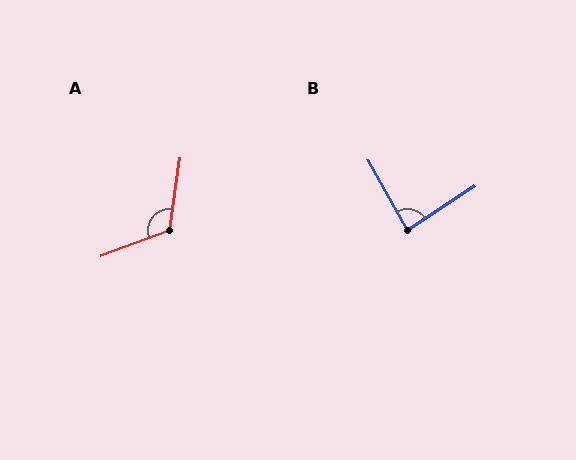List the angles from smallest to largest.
B (86°), A (119°).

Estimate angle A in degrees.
Approximately 119 degrees.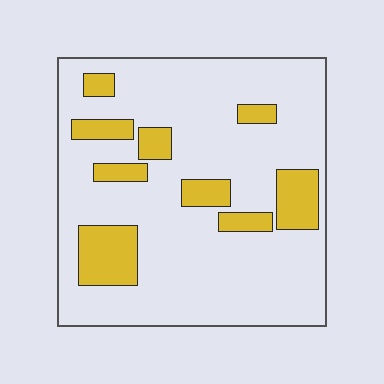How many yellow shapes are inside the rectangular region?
9.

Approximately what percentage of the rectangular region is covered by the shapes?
Approximately 20%.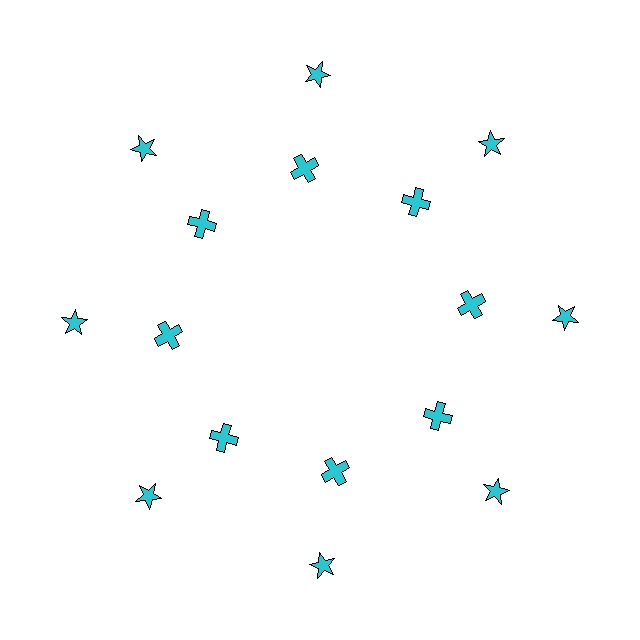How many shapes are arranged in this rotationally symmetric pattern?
There are 16 shapes, arranged in 8 groups of 2.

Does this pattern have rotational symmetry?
Yes, this pattern has 8-fold rotational symmetry. It looks the same after rotating 45 degrees around the center.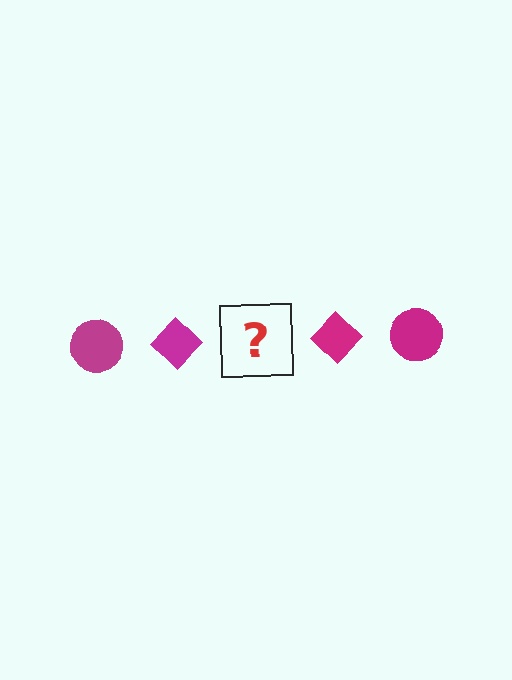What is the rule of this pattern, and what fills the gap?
The rule is that the pattern cycles through circle, diamond shapes in magenta. The gap should be filled with a magenta circle.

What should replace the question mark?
The question mark should be replaced with a magenta circle.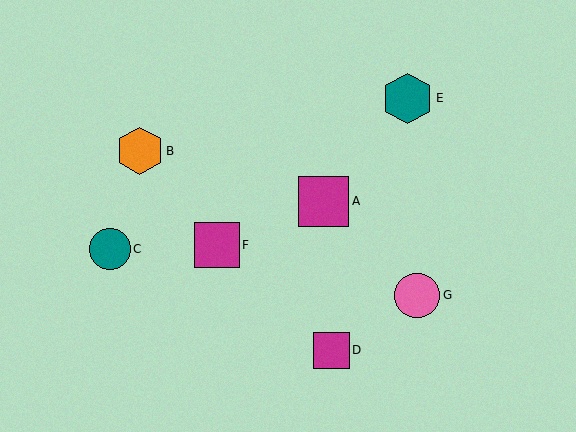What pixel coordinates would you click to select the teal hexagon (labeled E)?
Click at (408, 98) to select the teal hexagon E.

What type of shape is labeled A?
Shape A is a magenta square.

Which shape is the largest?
The teal hexagon (labeled E) is the largest.